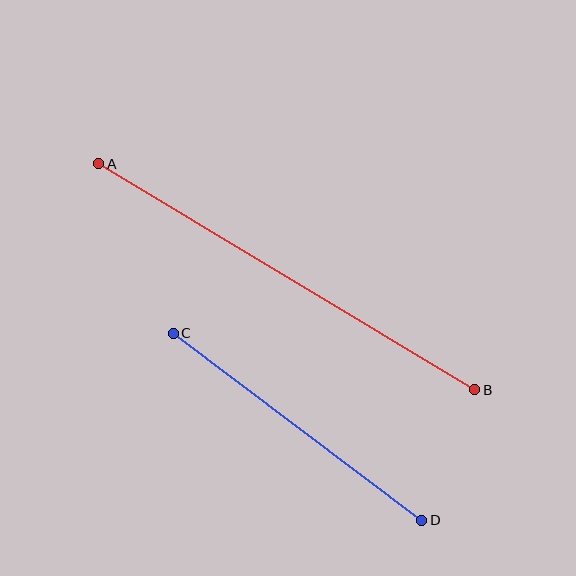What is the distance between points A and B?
The distance is approximately 439 pixels.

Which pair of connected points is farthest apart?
Points A and B are farthest apart.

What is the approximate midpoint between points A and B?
The midpoint is at approximately (287, 277) pixels.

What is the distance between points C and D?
The distance is approximately 311 pixels.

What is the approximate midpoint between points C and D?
The midpoint is at approximately (298, 427) pixels.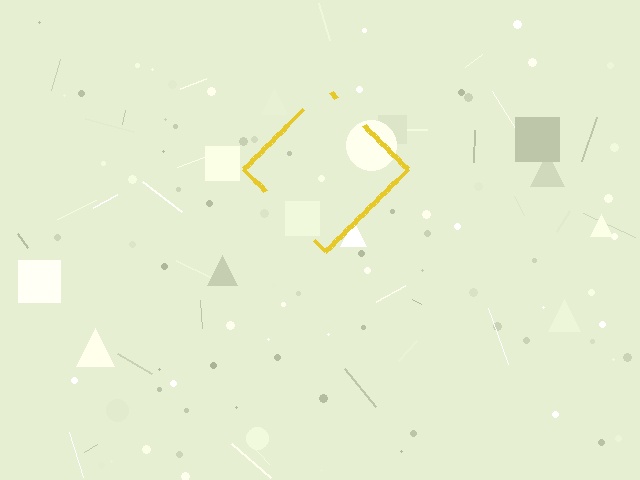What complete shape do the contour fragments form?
The contour fragments form a diamond.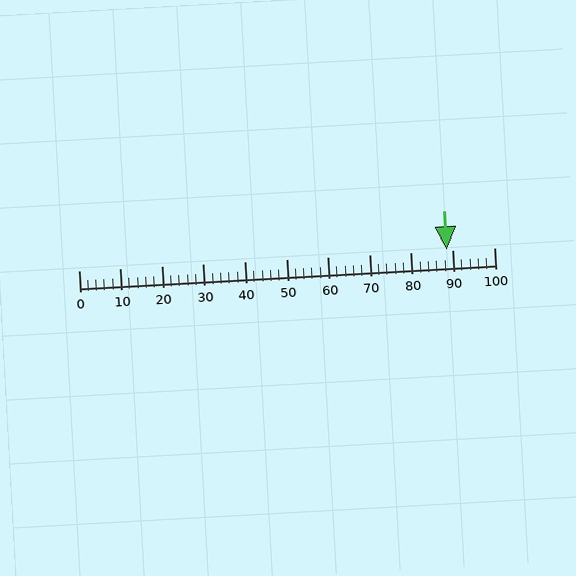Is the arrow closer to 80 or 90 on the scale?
The arrow is closer to 90.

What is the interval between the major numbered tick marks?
The major tick marks are spaced 10 units apart.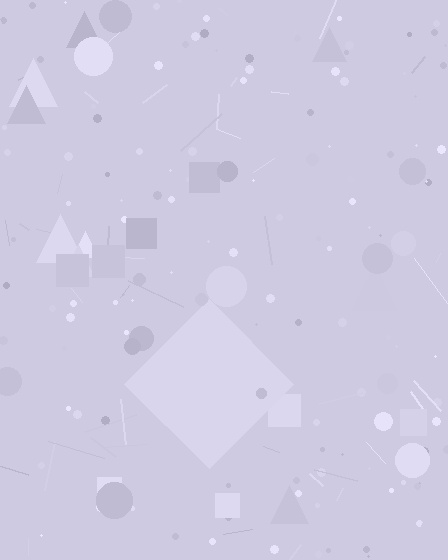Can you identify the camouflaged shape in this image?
The camouflaged shape is a diamond.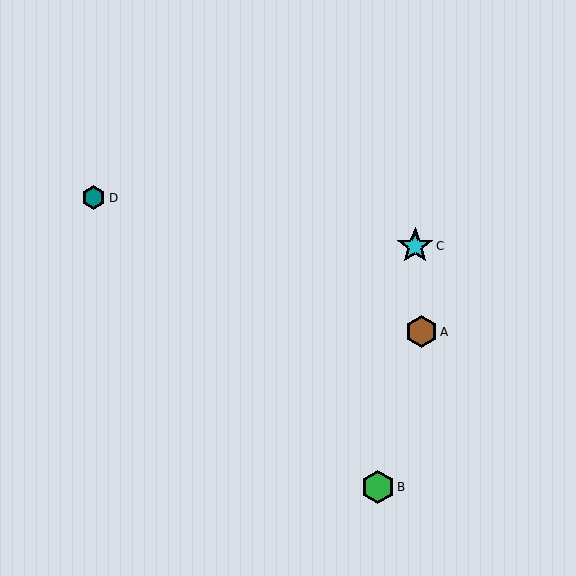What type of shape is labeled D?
Shape D is a teal hexagon.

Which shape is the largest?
The cyan star (labeled C) is the largest.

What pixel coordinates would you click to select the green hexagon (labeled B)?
Click at (378, 487) to select the green hexagon B.